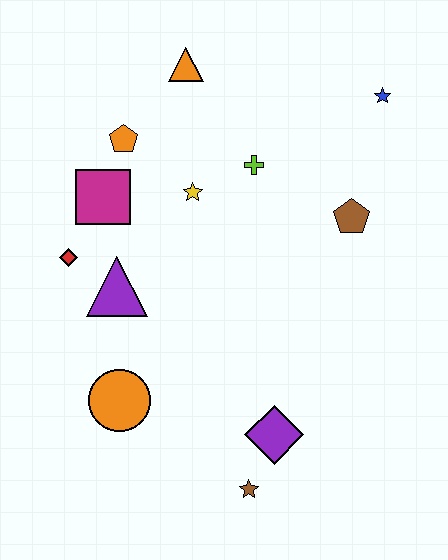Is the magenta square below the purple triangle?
No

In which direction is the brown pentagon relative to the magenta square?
The brown pentagon is to the right of the magenta square.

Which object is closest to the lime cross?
The yellow star is closest to the lime cross.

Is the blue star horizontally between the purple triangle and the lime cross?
No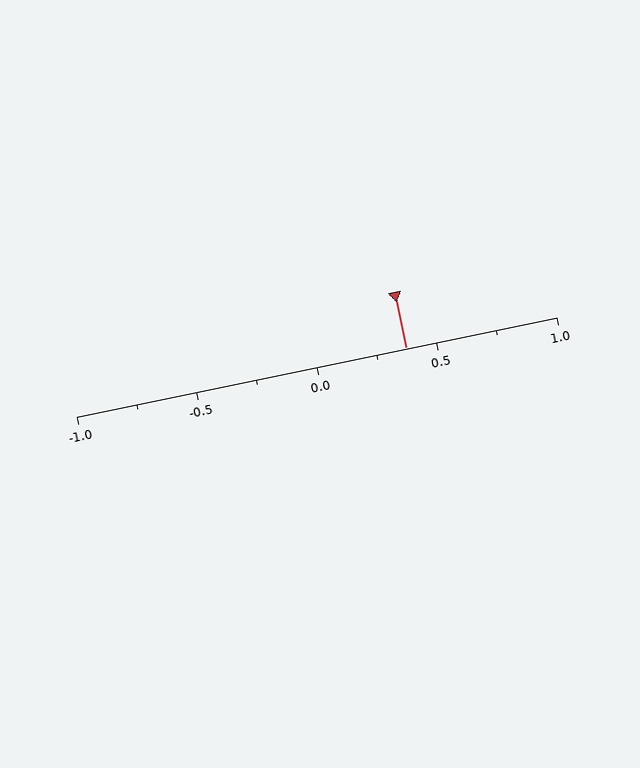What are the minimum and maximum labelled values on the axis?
The axis runs from -1.0 to 1.0.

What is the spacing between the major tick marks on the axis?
The major ticks are spaced 0.5 apart.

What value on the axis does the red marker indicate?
The marker indicates approximately 0.38.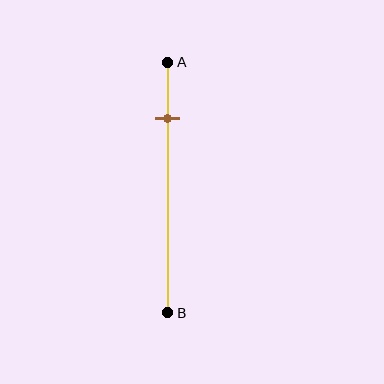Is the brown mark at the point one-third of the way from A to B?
No, the mark is at about 20% from A, not at the 33% one-third point.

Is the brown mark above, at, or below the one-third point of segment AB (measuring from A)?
The brown mark is above the one-third point of segment AB.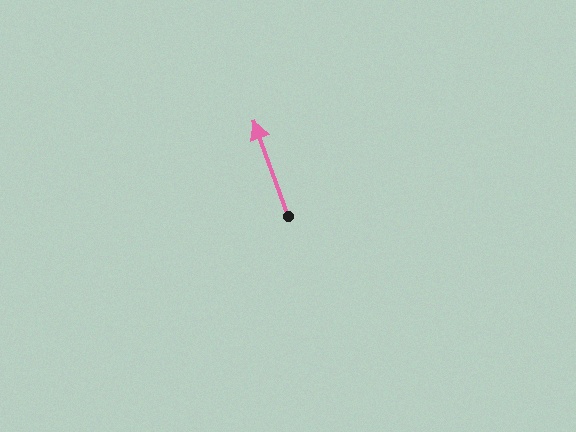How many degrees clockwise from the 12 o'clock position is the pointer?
Approximately 340 degrees.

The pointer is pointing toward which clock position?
Roughly 11 o'clock.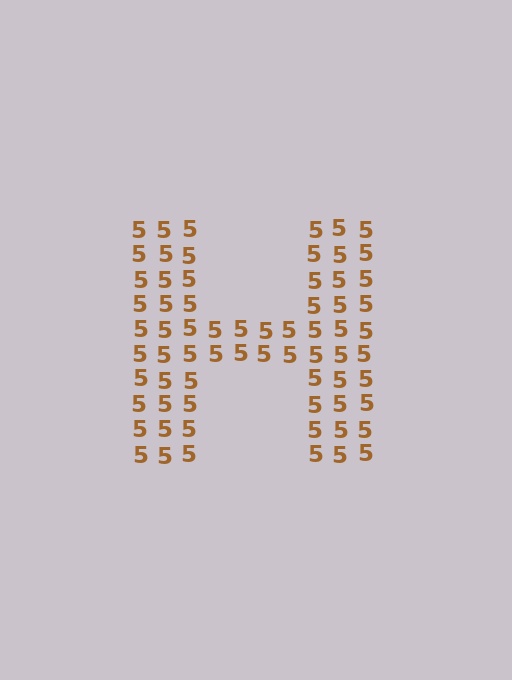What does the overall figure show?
The overall figure shows the letter H.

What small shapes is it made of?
It is made of small digit 5's.